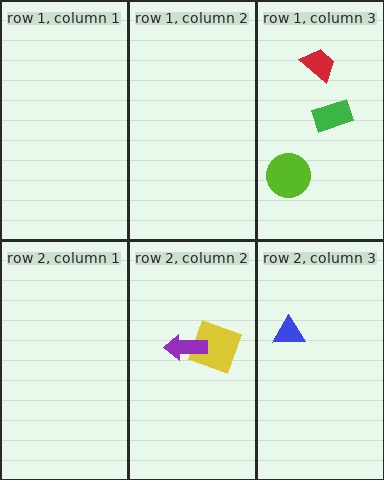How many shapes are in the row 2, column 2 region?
2.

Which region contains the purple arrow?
The row 2, column 2 region.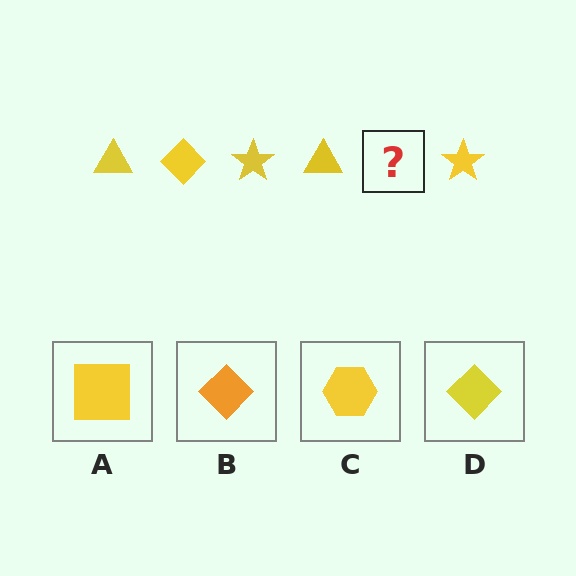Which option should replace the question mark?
Option D.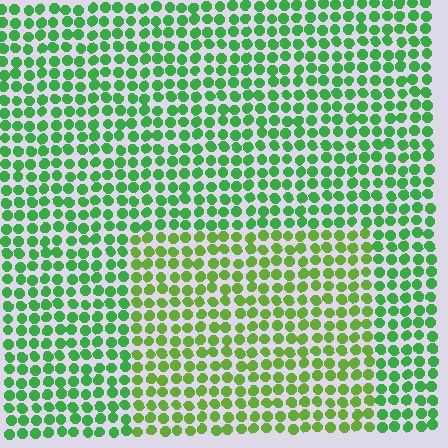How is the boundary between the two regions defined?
The boundary is defined purely by a slight shift in hue (about 31 degrees). Spacing, size, and orientation are identical on both sides.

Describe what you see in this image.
The image is filled with small green elements in a uniform arrangement. A rectangle-shaped region is visible where the elements are tinted to a slightly different hue, forming a subtle color boundary.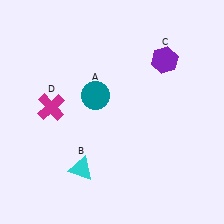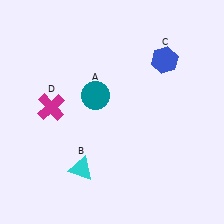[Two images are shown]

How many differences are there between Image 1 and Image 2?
There is 1 difference between the two images.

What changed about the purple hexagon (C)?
In Image 1, C is purple. In Image 2, it changed to blue.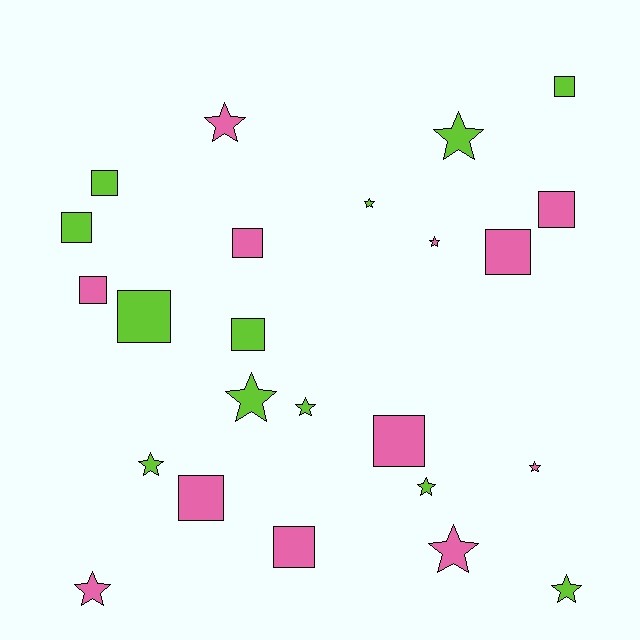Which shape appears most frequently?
Square, with 12 objects.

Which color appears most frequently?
Lime, with 12 objects.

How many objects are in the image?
There are 24 objects.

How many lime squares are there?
There are 5 lime squares.